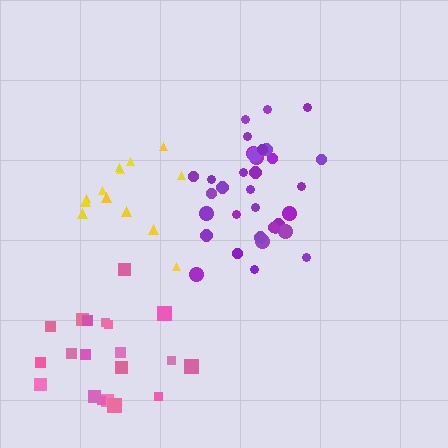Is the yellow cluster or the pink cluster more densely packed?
Yellow.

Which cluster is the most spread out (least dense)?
Pink.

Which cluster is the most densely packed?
Purple.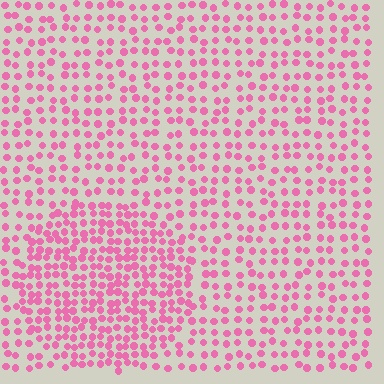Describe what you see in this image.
The image contains small pink elements arranged at two different densities. A circle-shaped region is visible where the elements are more densely packed than the surrounding area.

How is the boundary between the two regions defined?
The boundary is defined by a change in element density (approximately 1.8x ratio). All elements are the same color, size, and shape.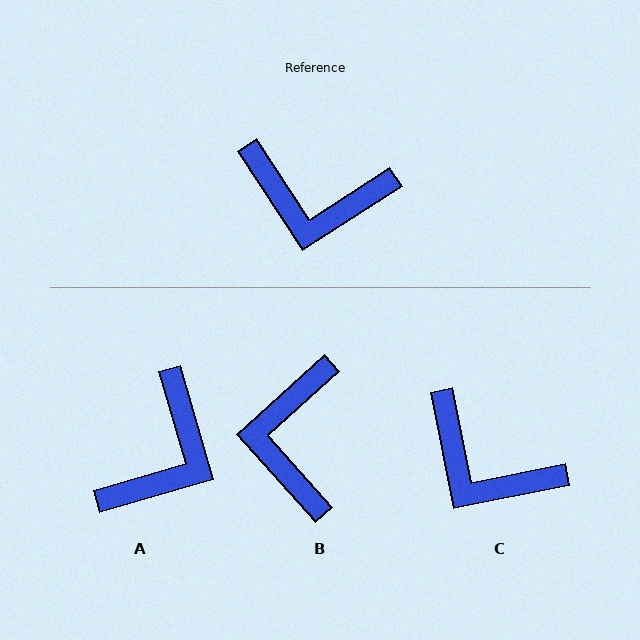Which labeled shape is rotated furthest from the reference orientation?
B, about 81 degrees away.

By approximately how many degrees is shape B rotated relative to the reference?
Approximately 81 degrees clockwise.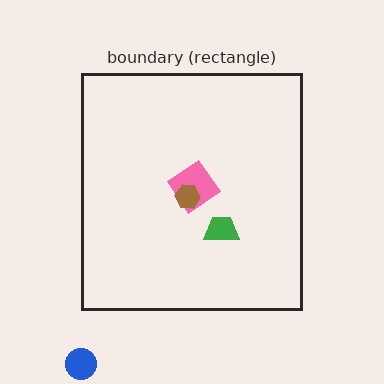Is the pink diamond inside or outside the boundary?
Inside.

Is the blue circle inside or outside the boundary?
Outside.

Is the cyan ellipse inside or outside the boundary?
Inside.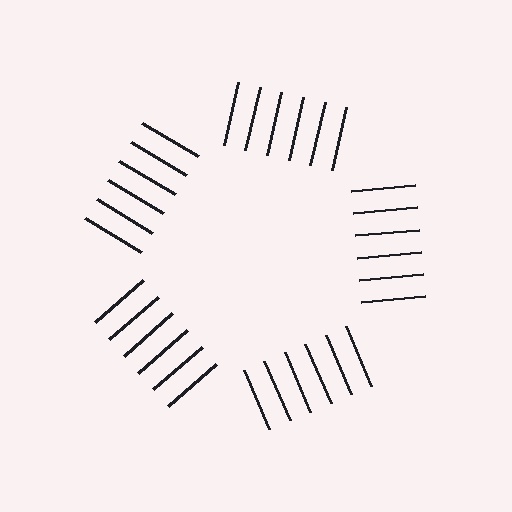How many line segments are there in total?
30 — 6 along each of the 5 edges.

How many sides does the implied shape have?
5 sides — the line-ends trace a pentagon.